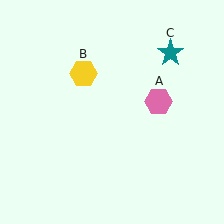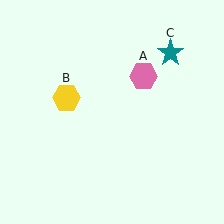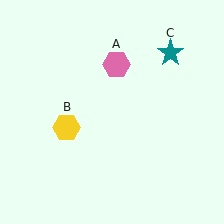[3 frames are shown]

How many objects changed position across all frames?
2 objects changed position: pink hexagon (object A), yellow hexagon (object B).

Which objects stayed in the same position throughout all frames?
Teal star (object C) remained stationary.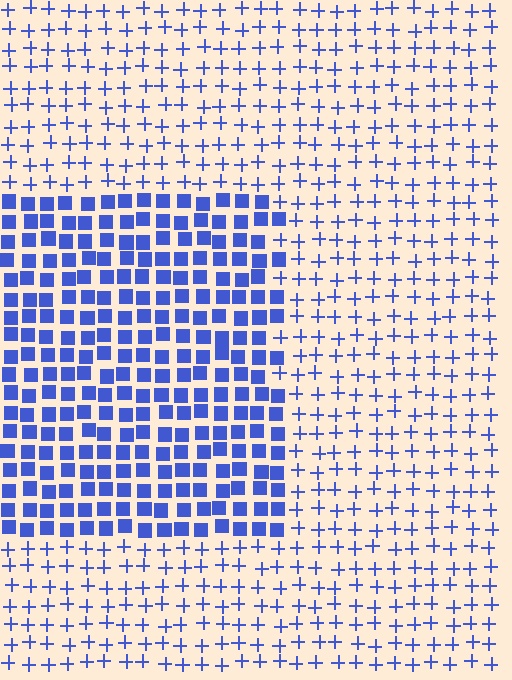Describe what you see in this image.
The image is filled with small blue elements arranged in a uniform grid. A rectangle-shaped region contains squares, while the surrounding area contains plus signs. The boundary is defined purely by the change in element shape.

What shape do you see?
I see a rectangle.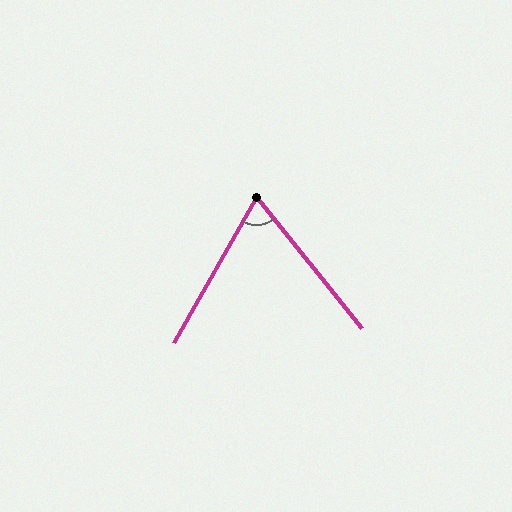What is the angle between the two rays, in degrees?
Approximately 68 degrees.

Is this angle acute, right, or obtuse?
It is acute.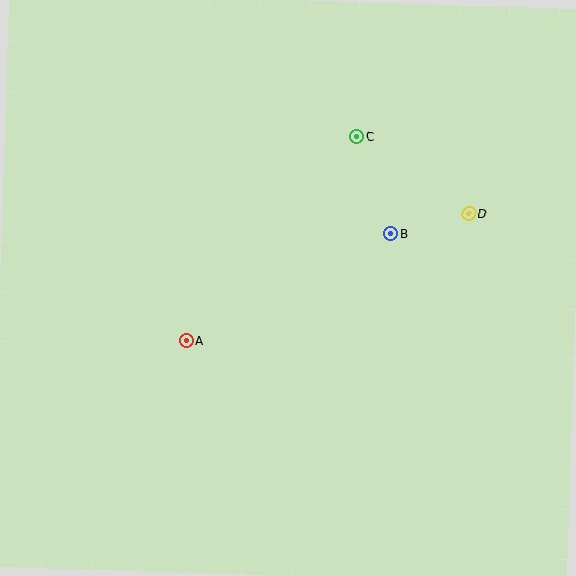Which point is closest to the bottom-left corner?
Point A is closest to the bottom-left corner.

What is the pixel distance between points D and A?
The distance between D and A is 309 pixels.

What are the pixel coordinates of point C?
Point C is at (356, 136).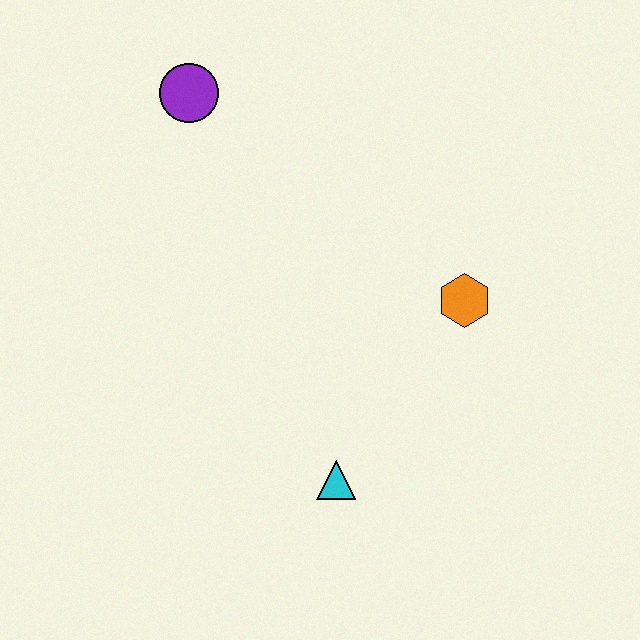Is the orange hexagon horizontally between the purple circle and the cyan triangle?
No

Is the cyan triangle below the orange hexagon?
Yes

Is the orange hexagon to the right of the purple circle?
Yes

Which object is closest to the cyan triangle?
The orange hexagon is closest to the cyan triangle.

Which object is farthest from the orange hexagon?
The purple circle is farthest from the orange hexagon.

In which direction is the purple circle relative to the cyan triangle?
The purple circle is above the cyan triangle.